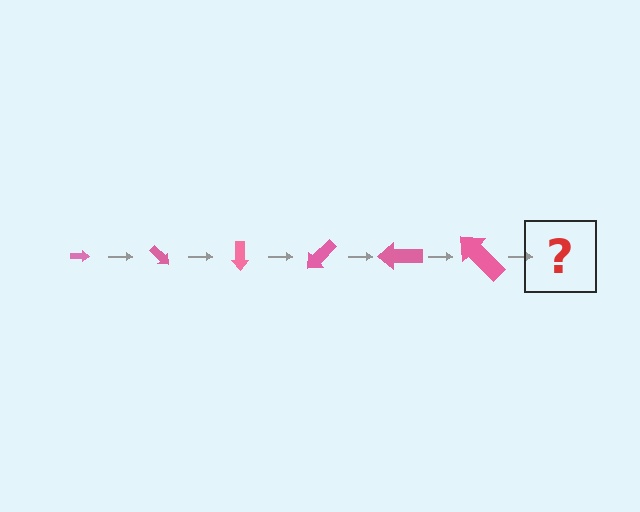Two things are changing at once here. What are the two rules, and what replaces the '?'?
The two rules are that the arrow grows larger each step and it rotates 45 degrees each step. The '?' should be an arrow, larger than the previous one and rotated 270 degrees from the start.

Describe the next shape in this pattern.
It should be an arrow, larger than the previous one and rotated 270 degrees from the start.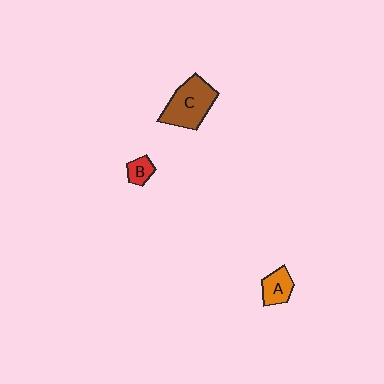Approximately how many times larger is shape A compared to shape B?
Approximately 1.5 times.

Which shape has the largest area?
Shape C (brown).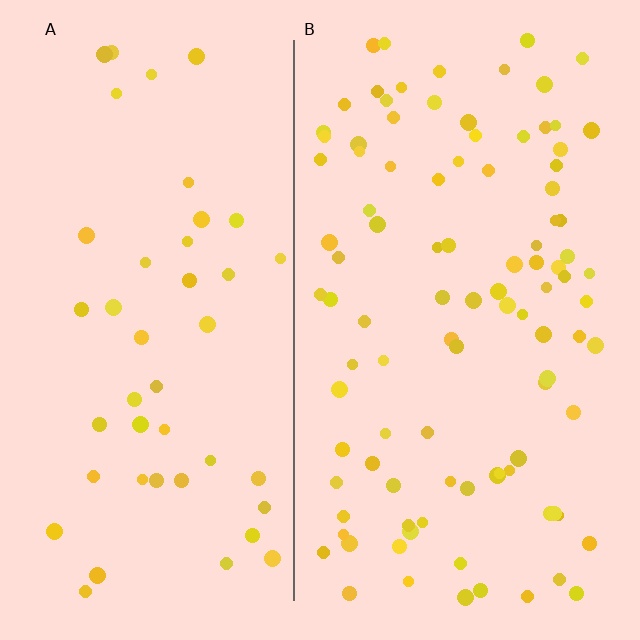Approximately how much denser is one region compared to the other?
Approximately 2.3× — region B over region A.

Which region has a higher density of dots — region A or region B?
B (the right).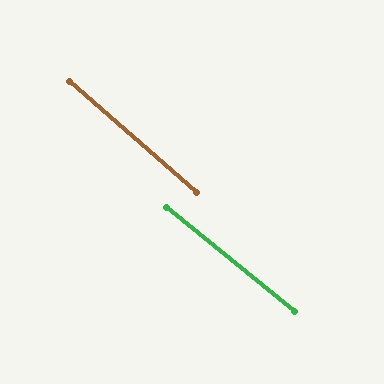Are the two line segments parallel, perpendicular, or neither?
Parallel — their directions differ by only 1.8°.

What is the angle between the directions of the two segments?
Approximately 2 degrees.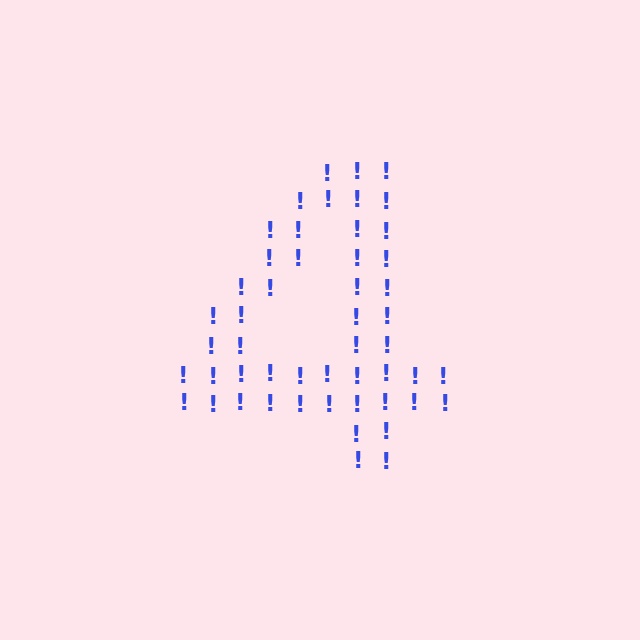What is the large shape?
The large shape is the digit 4.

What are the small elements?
The small elements are exclamation marks.